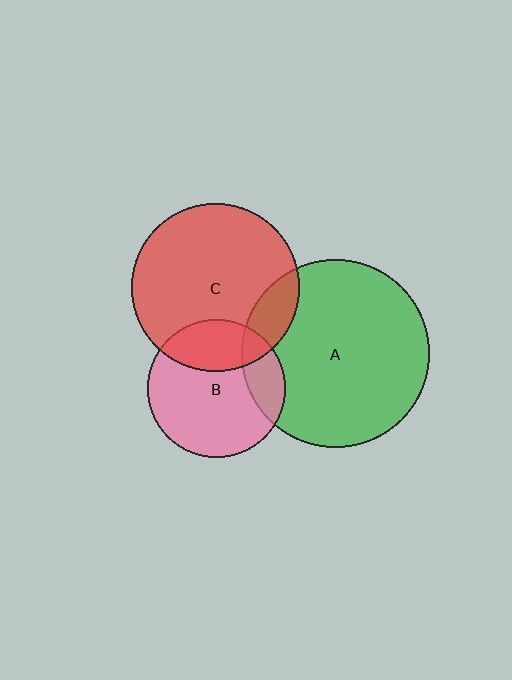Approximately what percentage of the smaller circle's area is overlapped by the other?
Approximately 15%.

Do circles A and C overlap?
Yes.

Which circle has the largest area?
Circle A (green).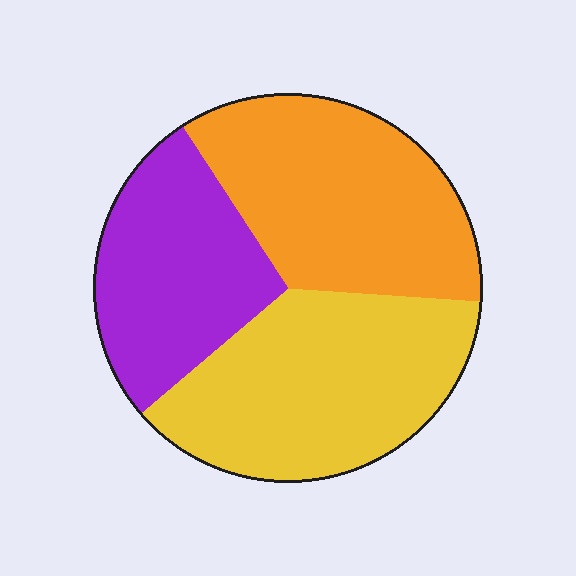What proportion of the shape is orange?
Orange takes up about one third (1/3) of the shape.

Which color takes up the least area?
Purple, at roughly 25%.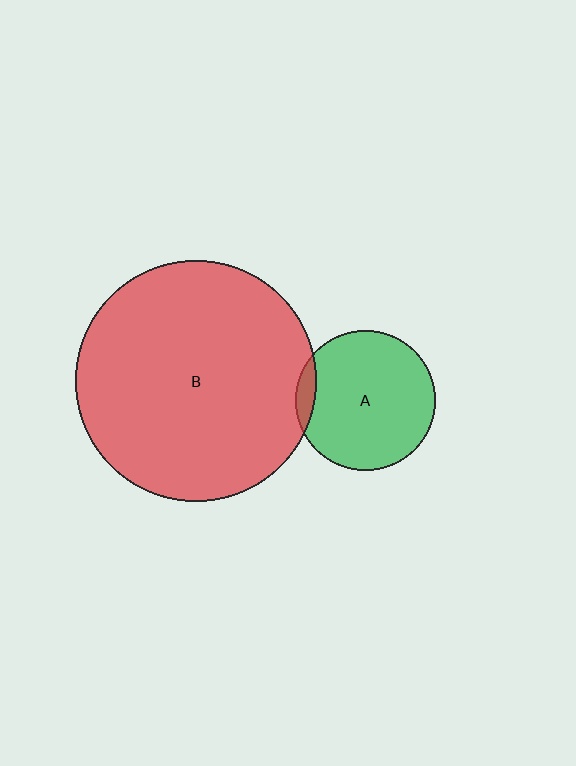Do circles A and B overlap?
Yes.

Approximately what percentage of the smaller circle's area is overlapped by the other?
Approximately 5%.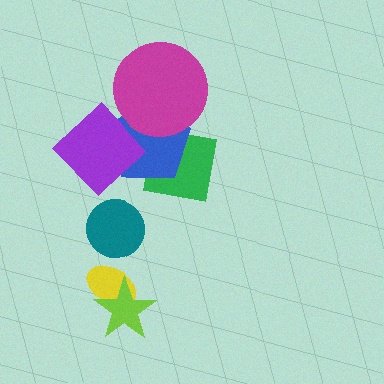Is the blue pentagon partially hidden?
Yes, it is partially covered by another shape.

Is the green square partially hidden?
Yes, it is partially covered by another shape.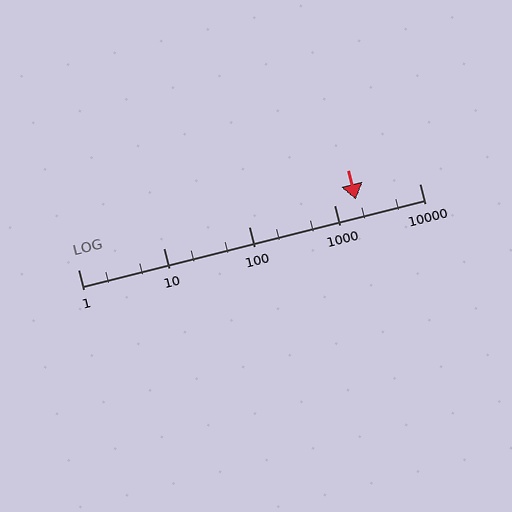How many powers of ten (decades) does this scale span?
The scale spans 4 decades, from 1 to 10000.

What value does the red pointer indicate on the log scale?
The pointer indicates approximately 1800.